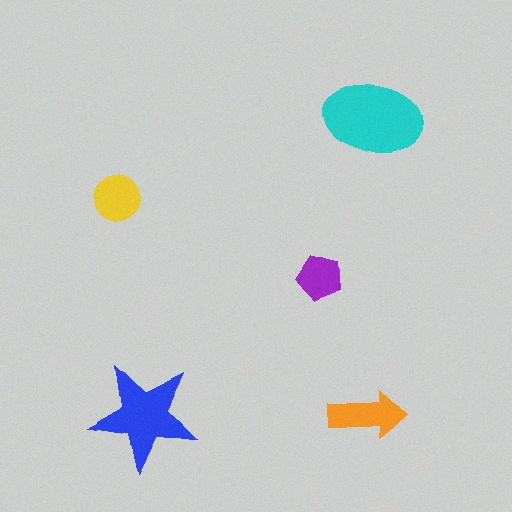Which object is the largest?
The cyan ellipse.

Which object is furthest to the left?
The yellow circle is leftmost.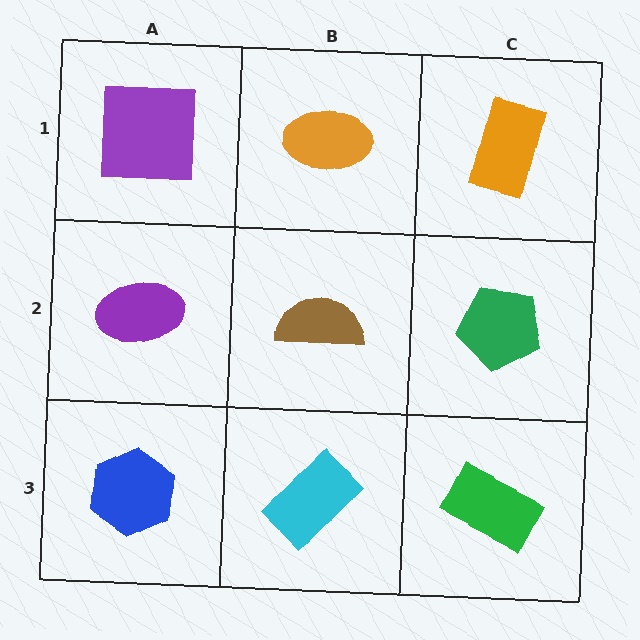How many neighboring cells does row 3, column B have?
3.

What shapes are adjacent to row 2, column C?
An orange rectangle (row 1, column C), a green rectangle (row 3, column C), a brown semicircle (row 2, column B).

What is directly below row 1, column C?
A green pentagon.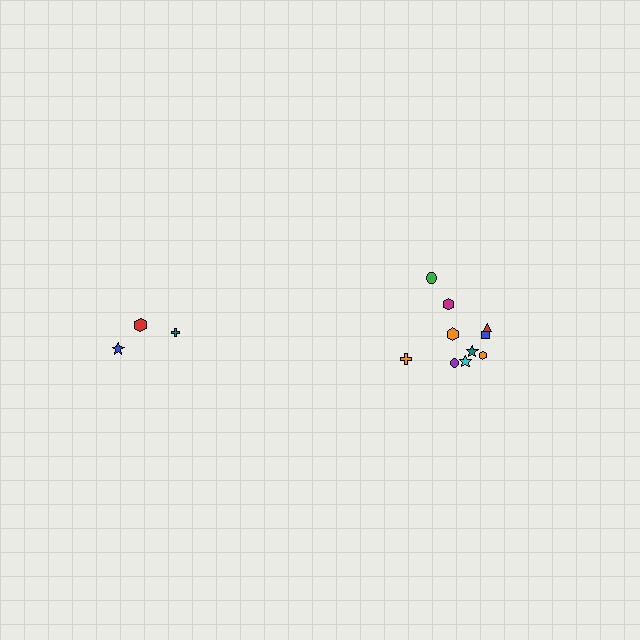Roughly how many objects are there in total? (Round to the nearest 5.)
Roughly 15 objects in total.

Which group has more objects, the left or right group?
The right group.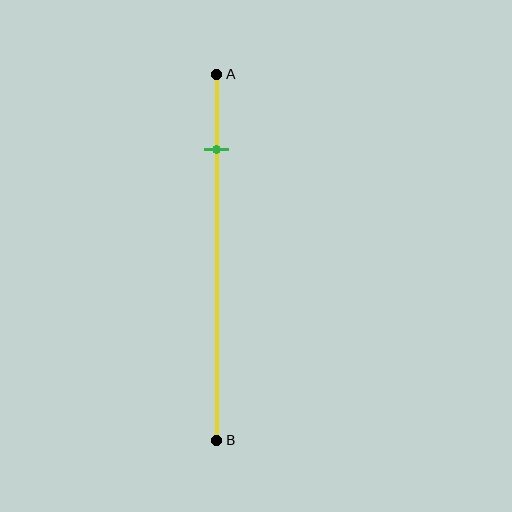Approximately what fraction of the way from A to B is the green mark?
The green mark is approximately 20% of the way from A to B.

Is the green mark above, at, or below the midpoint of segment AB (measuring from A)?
The green mark is above the midpoint of segment AB.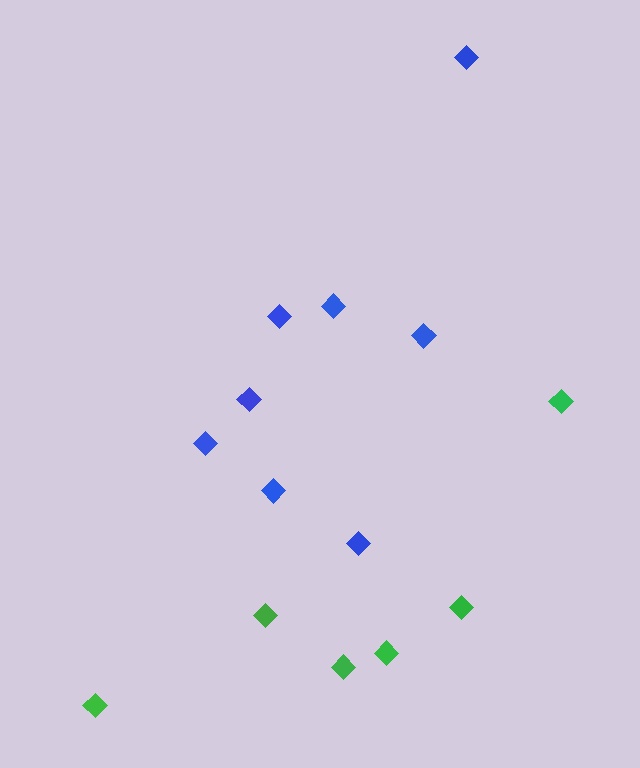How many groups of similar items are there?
There are 2 groups: one group of blue diamonds (8) and one group of green diamonds (6).